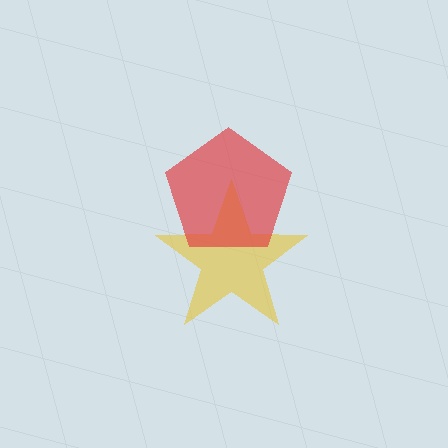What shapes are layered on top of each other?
The layered shapes are: a yellow star, a red pentagon.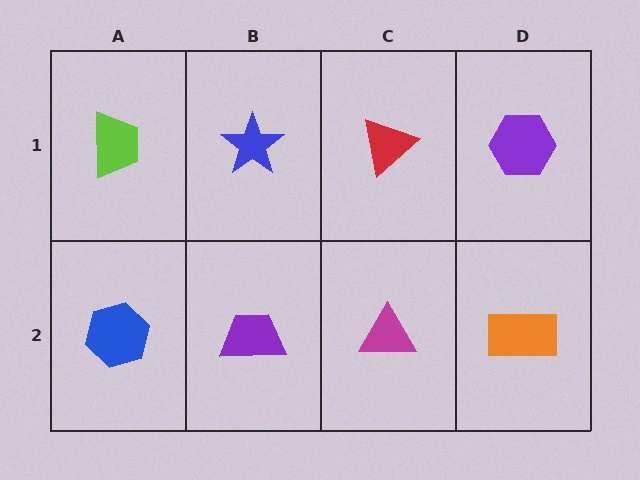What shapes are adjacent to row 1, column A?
A blue hexagon (row 2, column A), a blue star (row 1, column B).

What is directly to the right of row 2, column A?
A purple trapezoid.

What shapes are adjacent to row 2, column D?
A purple hexagon (row 1, column D), a magenta triangle (row 2, column C).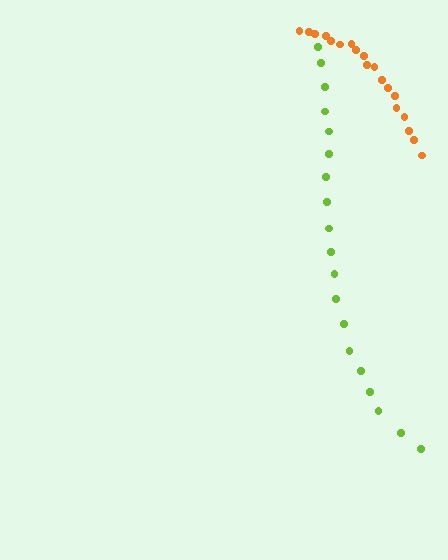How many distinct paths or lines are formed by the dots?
There are 2 distinct paths.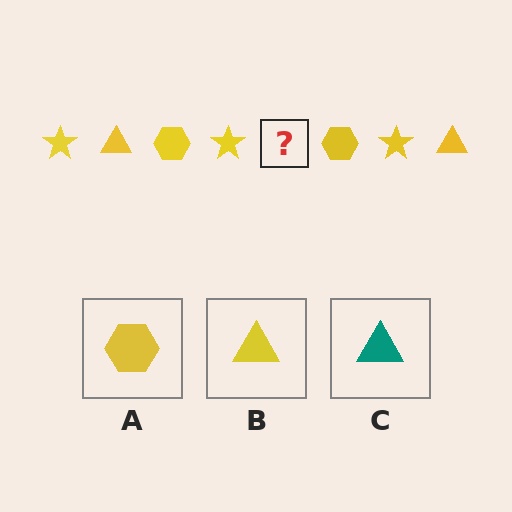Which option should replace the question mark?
Option B.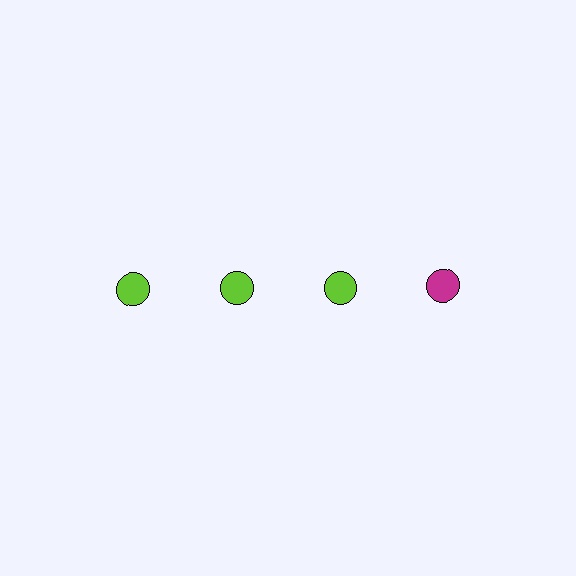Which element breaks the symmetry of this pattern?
The magenta circle in the top row, second from right column breaks the symmetry. All other shapes are lime circles.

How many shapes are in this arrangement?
There are 4 shapes arranged in a grid pattern.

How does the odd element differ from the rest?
It has a different color: magenta instead of lime.